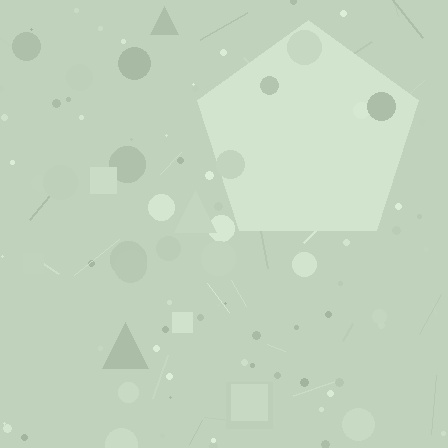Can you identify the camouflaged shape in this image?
The camouflaged shape is a pentagon.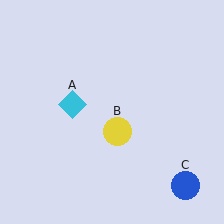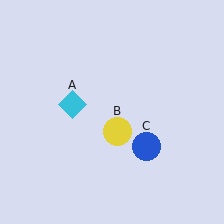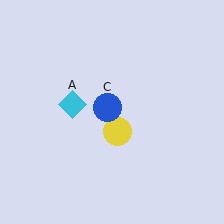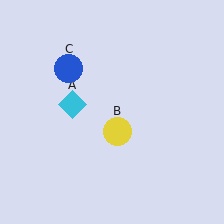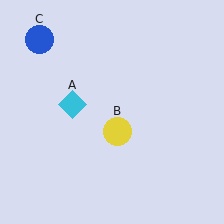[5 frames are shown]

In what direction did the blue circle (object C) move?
The blue circle (object C) moved up and to the left.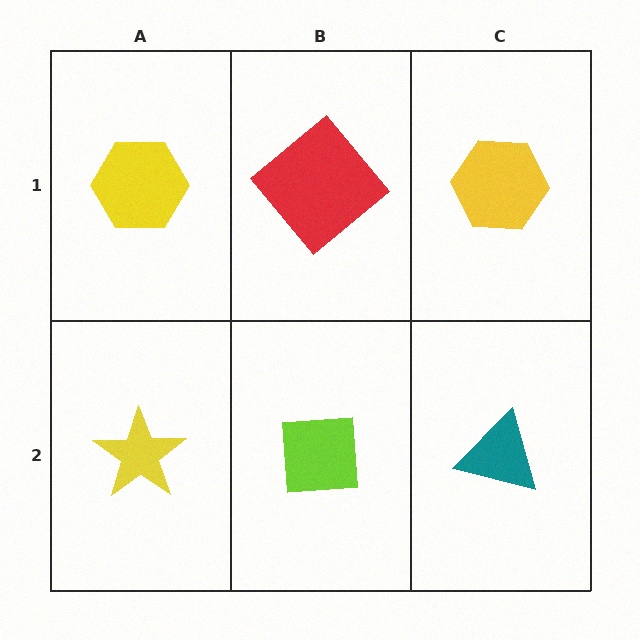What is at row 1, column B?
A red diamond.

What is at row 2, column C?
A teal triangle.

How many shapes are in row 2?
3 shapes.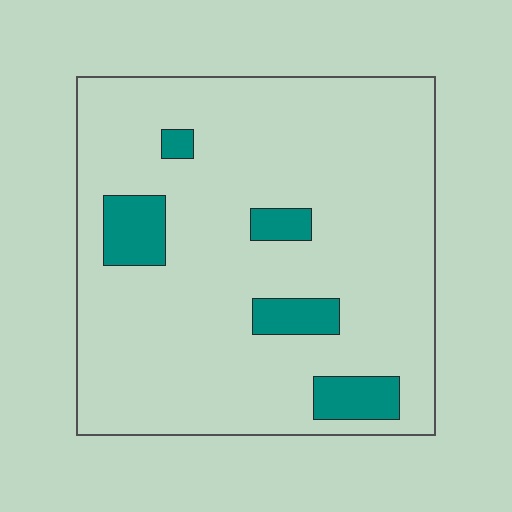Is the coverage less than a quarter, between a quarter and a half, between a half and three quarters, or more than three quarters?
Less than a quarter.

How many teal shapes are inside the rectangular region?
5.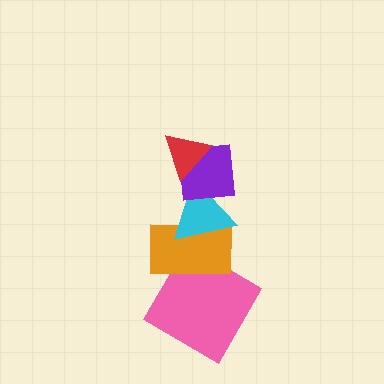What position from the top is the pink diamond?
The pink diamond is 5th from the top.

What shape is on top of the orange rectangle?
The cyan triangle is on top of the orange rectangle.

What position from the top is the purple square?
The purple square is 2nd from the top.